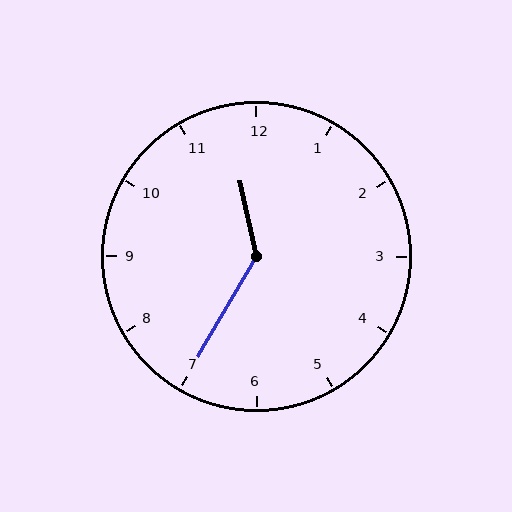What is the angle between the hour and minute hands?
Approximately 138 degrees.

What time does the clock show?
11:35.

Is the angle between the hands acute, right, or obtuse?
It is obtuse.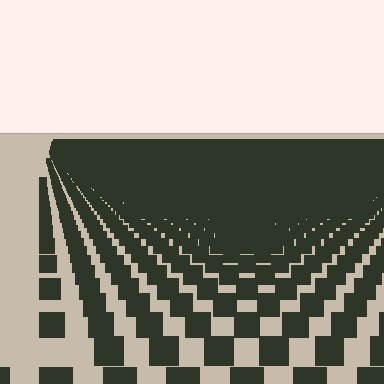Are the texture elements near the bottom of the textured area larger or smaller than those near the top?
Larger. Near the bottom, elements are closer to the viewer and appear at a bigger on-screen size.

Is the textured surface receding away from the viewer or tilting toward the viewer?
The surface is receding away from the viewer. Texture elements get smaller and denser toward the top.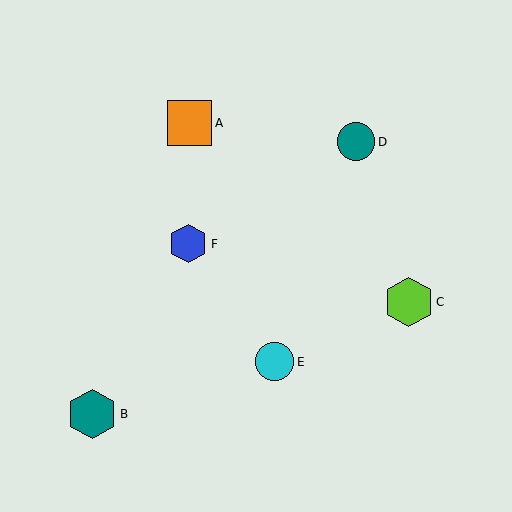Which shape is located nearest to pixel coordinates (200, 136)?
The orange square (labeled A) at (189, 123) is nearest to that location.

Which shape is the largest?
The teal hexagon (labeled B) is the largest.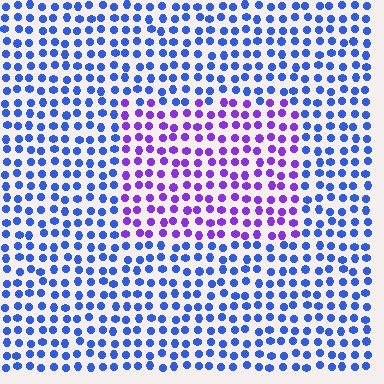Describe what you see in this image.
The image is filled with small blue elements in a uniform arrangement. A rectangle-shaped region is visible where the elements are tinted to a slightly different hue, forming a subtle color boundary.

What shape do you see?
I see a rectangle.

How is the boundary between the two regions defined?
The boundary is defined purely by a slight shift in hue (about 47 degrees). Spacing, size, and orientation are identical on both sides.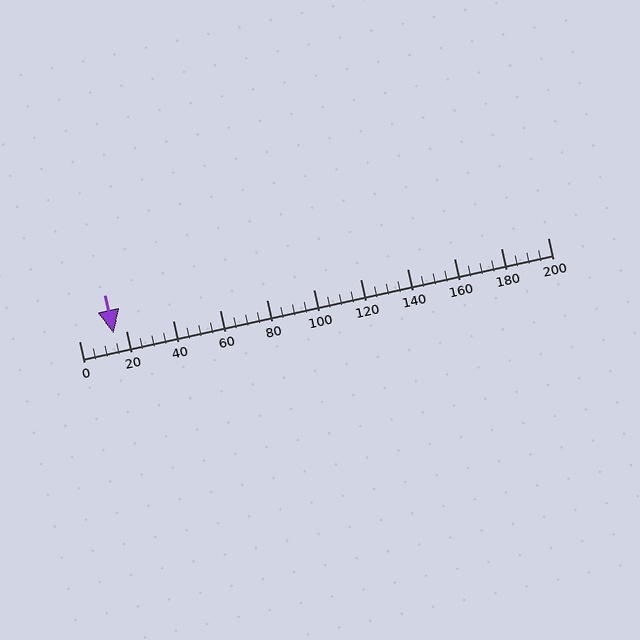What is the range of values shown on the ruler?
The ruler shows values from 0 to 200.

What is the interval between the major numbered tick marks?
The major tick marks are spaced 20 units apart.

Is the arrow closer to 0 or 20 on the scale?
The arrow is closer to 20.